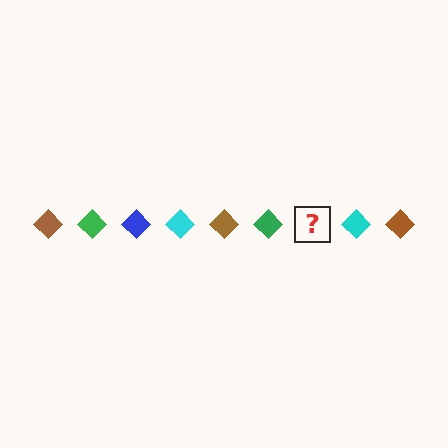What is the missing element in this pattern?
The missing element is a blue diamond.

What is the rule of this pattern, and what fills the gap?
The rule is that the pattern cycles through brown, green, blue, cyan diamonds. The gap should be filled with a blue diamond.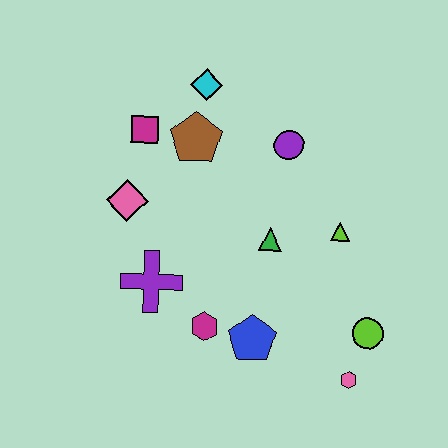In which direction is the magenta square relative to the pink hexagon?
The magenta square is above the pink hexagon.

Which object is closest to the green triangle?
The lime triangle is closest to the green triangle.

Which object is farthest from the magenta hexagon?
The cyan diamond is farthest from the magenta hexagon.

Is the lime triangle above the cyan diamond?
No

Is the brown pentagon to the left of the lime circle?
Yes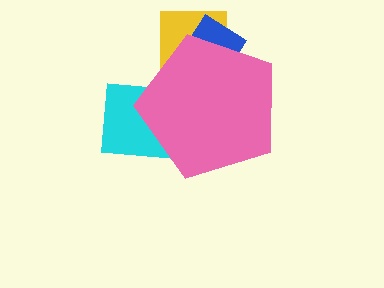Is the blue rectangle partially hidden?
Yes, the blue rectangle is partially hidden behind the pink pentagon.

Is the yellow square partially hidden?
Yes, the yellow square is partially hidden behind the pink pentagon.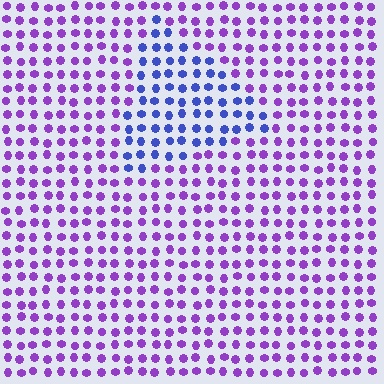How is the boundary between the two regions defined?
The boundary is defined purely by a slight shift in hue (about 46 degrees). Spacing, size, and orientation are identical on both sides.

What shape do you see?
I see a triangle.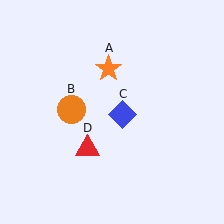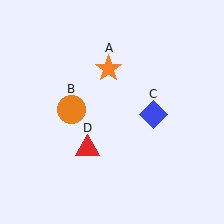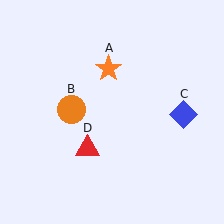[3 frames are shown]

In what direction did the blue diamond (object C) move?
The blue diamond (object C) moved right.